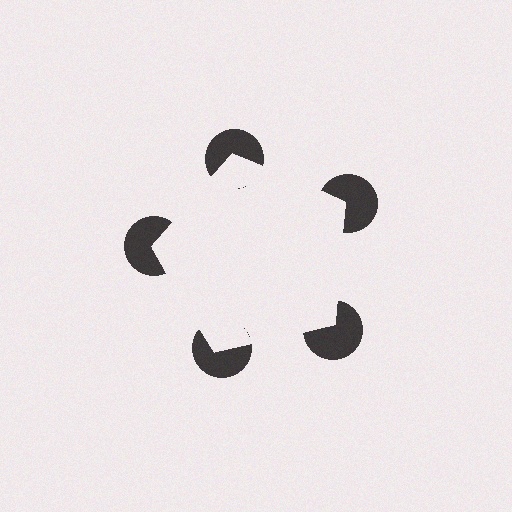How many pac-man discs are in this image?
There are 5 — one at each vertex of the illusory pentagon.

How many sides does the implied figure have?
5 sides.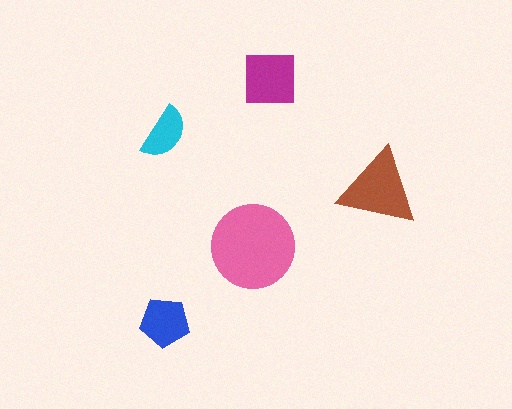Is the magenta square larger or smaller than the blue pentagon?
Larger.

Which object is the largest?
The pink circle.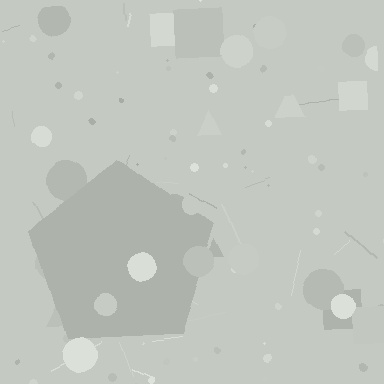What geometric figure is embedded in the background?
A pentagon is embedded in the background.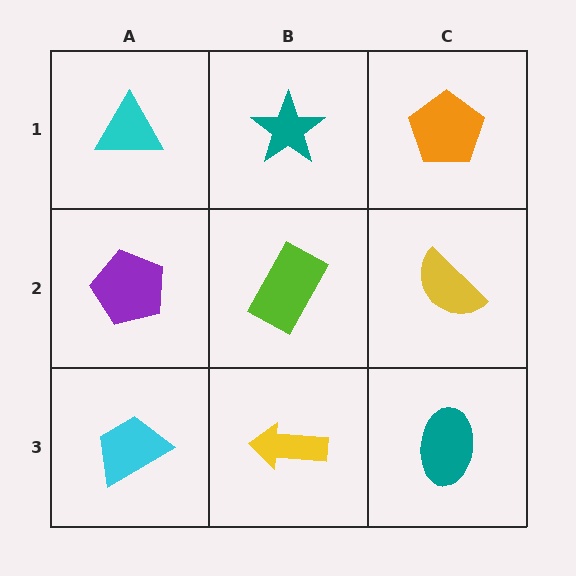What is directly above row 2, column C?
An orange pentagon.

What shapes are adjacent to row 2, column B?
A teal star (row 1, column B), a yellow arrow (row 3, column B), a purple pentagon (row 2, column A), a yellow semicircle (row 2, column C).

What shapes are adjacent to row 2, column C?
An orange pentagon (row 1, column C), a teal ellipse (row 3, column C), a lime rectangle (row 2, column B).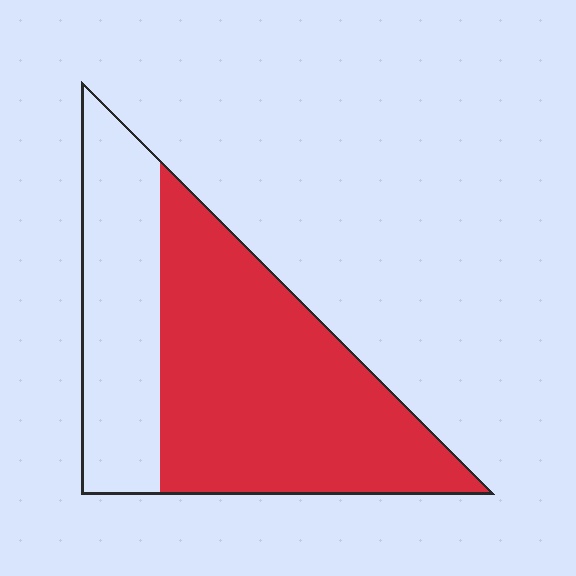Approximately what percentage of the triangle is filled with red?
Approximately 65%.